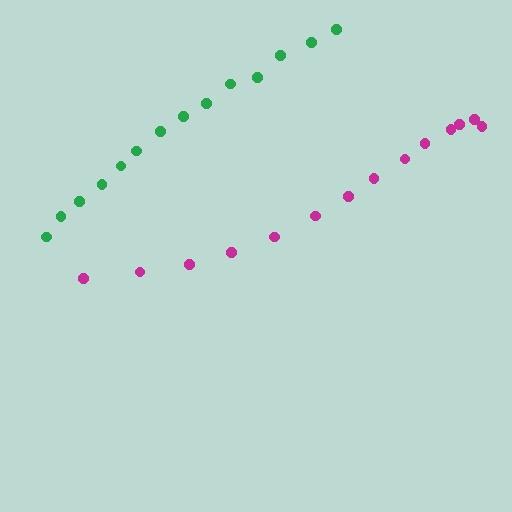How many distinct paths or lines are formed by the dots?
There are 2 distinct paths.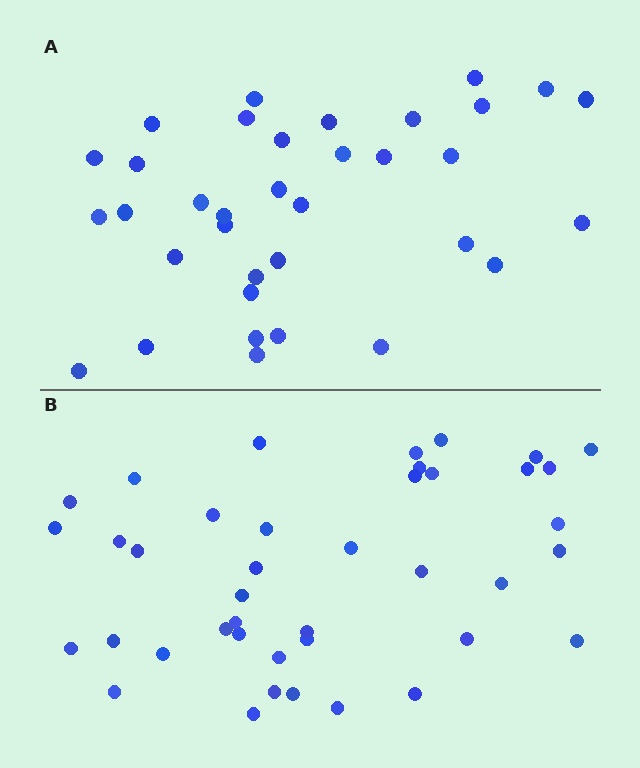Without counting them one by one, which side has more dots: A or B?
Region B (the bottom region) has more dots.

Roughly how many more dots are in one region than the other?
Region B has about 6 more dots than region A.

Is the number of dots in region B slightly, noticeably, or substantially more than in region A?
Region B has only slightly more — the two regions are fairly close. The ratio is roughly 1.2 to 1.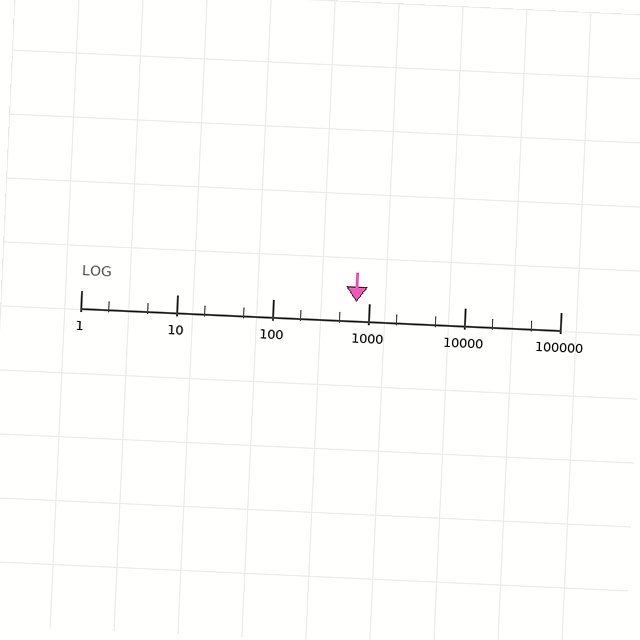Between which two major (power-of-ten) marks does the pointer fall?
The pointer is between 100 and 1000.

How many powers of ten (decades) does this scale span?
The scale spans 5 decades, from 1 to 100000.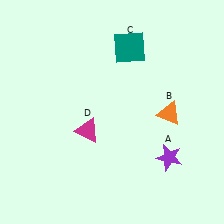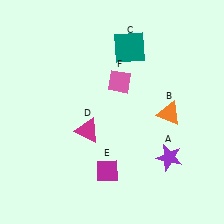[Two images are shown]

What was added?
A magenta diamond (E), a pink diamond (F) were added in Image 2.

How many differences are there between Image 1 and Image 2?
There are 2 differences between the two images.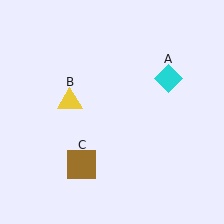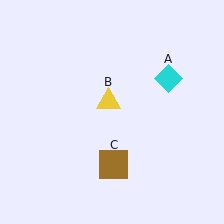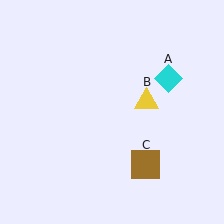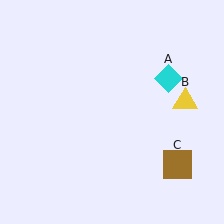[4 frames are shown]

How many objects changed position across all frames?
2 objects changed position: yellow triangle (object B), brown square (object C).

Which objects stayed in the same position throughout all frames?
Cyan diamond (object A) remained stationary.